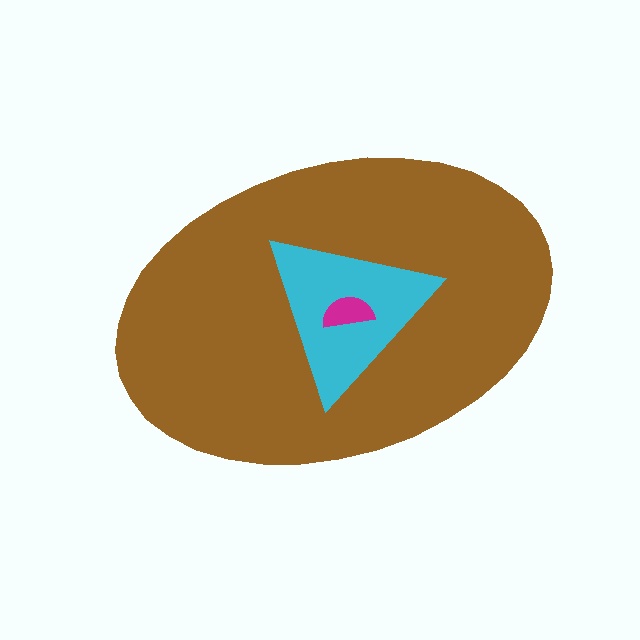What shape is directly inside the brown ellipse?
The cyan triangle.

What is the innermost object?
The magenta semicircle.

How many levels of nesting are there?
3.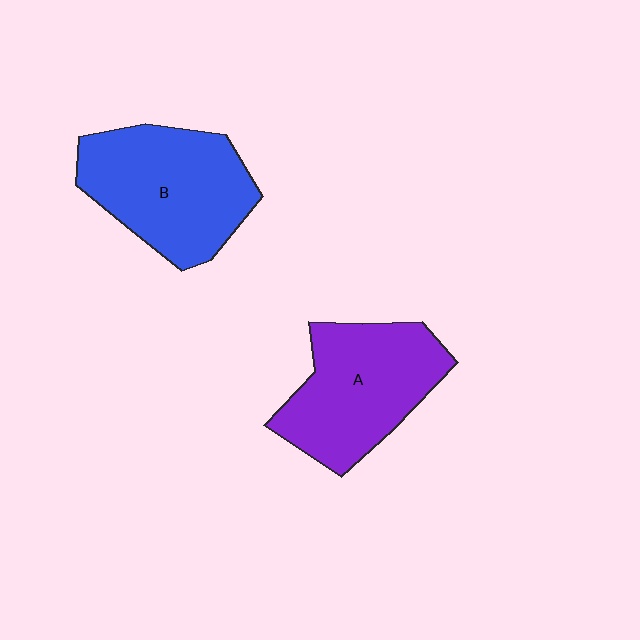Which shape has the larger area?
Shape B (blue).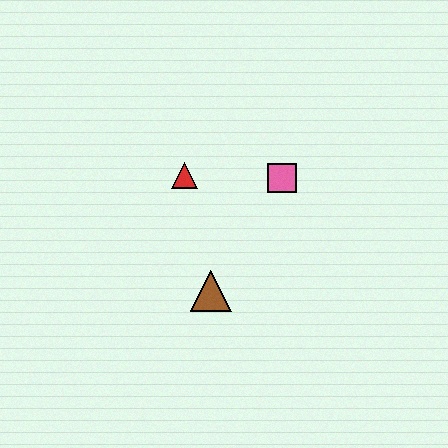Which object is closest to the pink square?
The red triangle is closest to the pink square.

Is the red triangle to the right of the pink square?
No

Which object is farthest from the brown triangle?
The pink square is farthest from the brown triangle.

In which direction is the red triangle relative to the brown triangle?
The red triangle is above the brown triangle.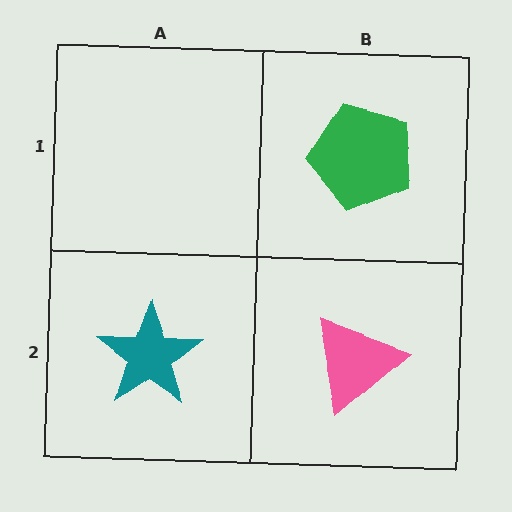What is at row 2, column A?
A teal star.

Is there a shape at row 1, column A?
No, that cell is empty.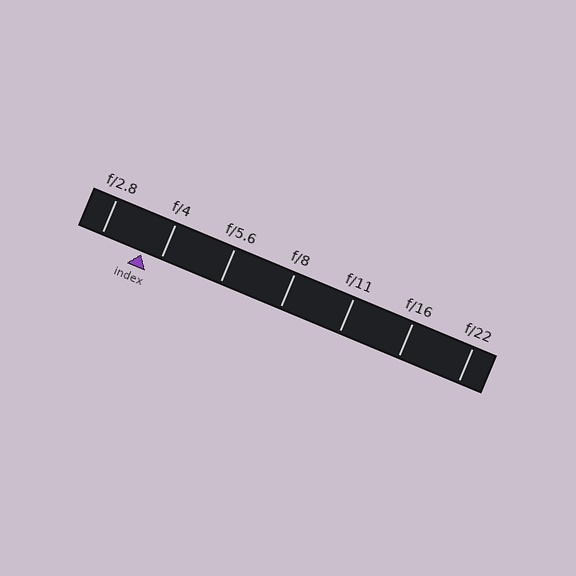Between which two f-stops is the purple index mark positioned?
The index mark is between f/2.8 and f/4.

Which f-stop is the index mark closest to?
The index mark is closest to f/4.